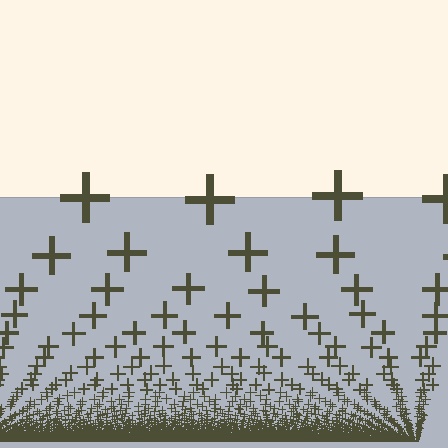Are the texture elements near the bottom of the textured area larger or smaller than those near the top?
Smaller. The gradient is inverted — elements near the bottom are smaller and denser.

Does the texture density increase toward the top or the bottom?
Density increases toward the bottom.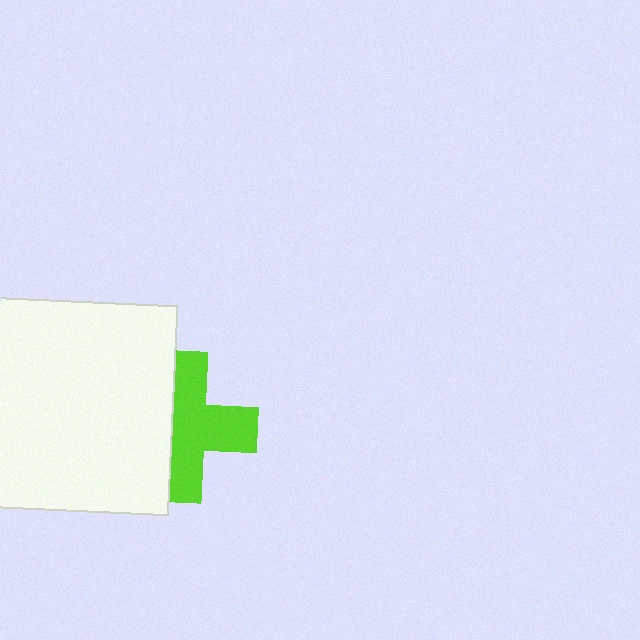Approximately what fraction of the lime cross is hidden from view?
Roughly 39% of the lime cross is hidden behind the white square.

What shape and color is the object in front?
The object in front is a white square.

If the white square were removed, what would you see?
You would see the complete lime cross.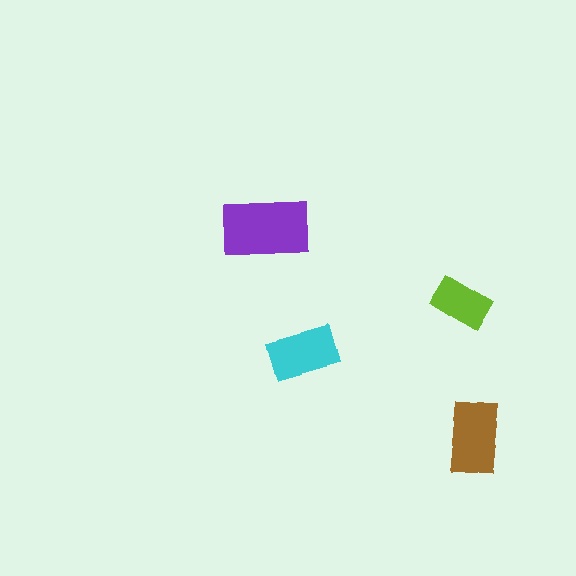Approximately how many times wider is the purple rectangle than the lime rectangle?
About 1.5 times wider.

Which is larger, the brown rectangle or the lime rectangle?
The brown one.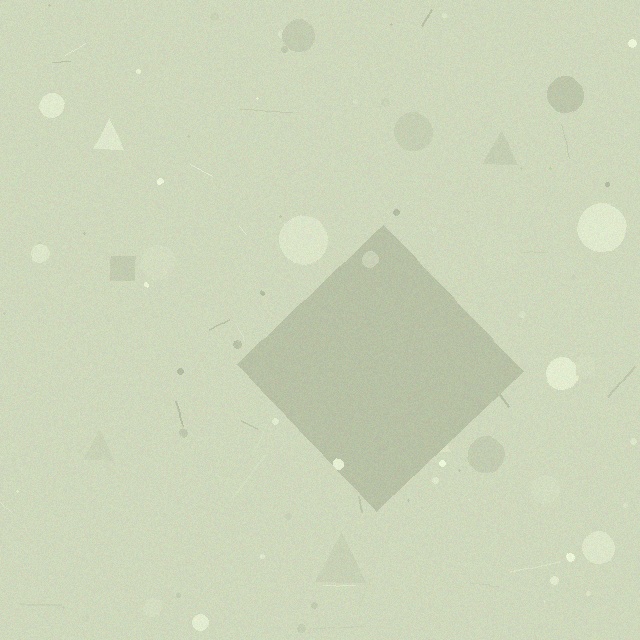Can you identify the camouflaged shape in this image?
The camouflaged shape is a diamond.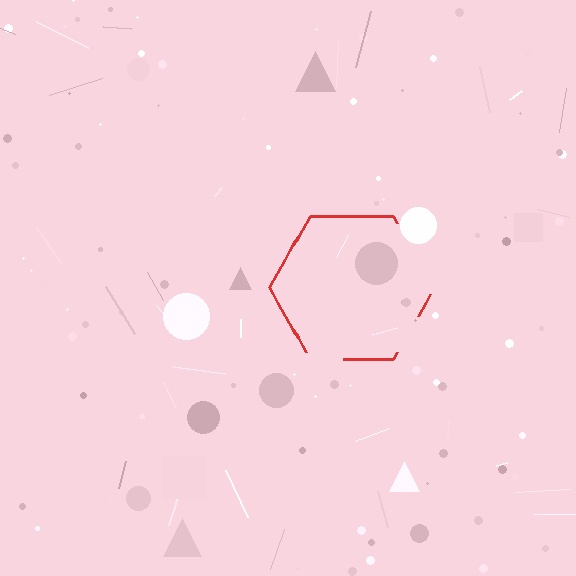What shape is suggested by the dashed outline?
The dashed outline suggests a hexagon.